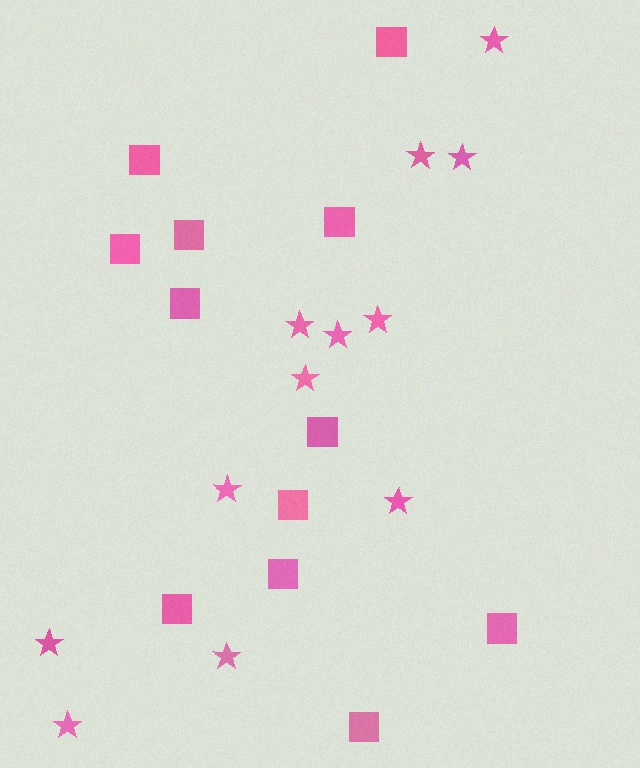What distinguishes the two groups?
There are 2 groups: one group of stars (12) and one group of squares (12).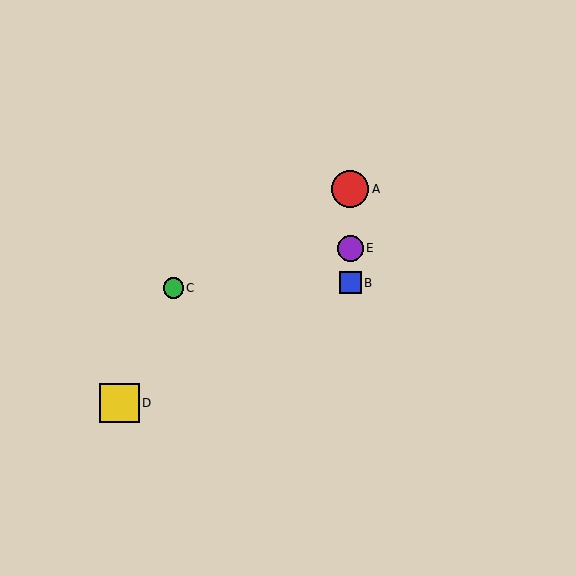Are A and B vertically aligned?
Yes, both are at x≈350.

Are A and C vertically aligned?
No, A is at x≈350 and C is at x≈173.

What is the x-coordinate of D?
Object D is at x≈119.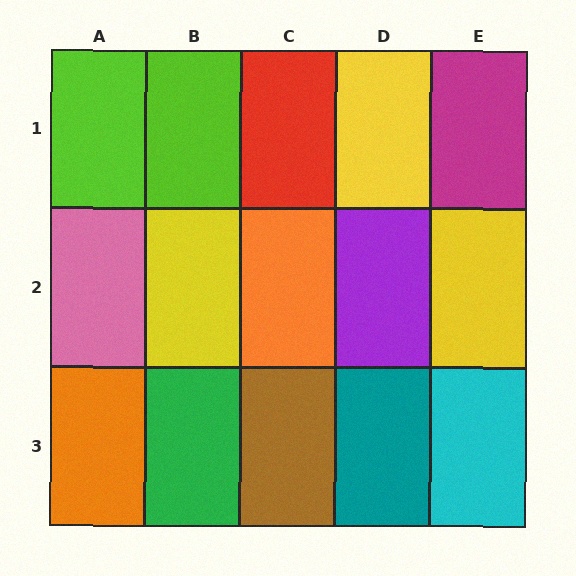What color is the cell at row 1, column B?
Lime.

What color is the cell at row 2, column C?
Orange.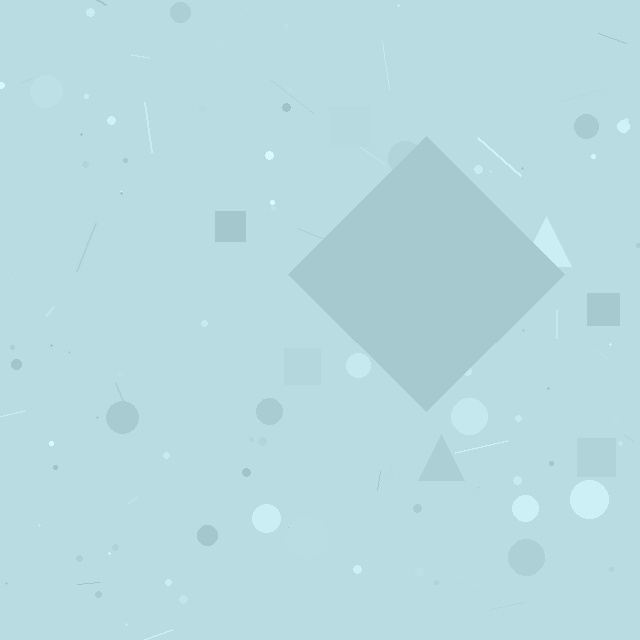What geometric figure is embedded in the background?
A diamond is embedded in the background.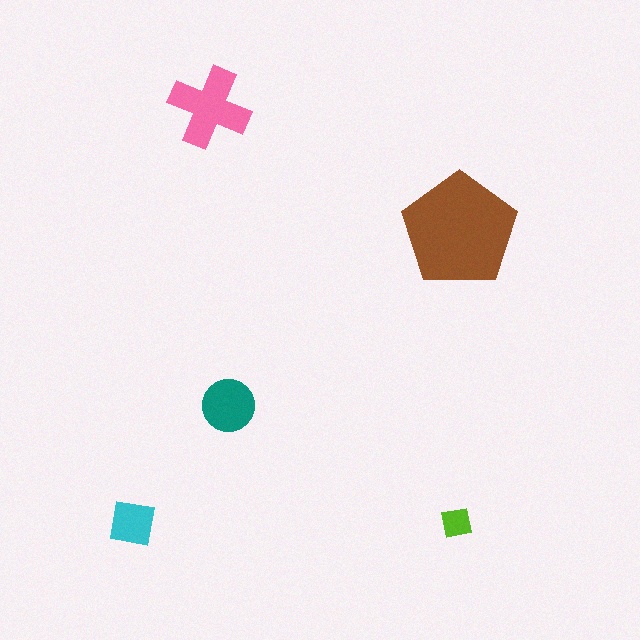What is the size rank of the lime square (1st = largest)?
5th.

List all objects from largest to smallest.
The brown pentagon, the pink cross, the teal circle, the cyan square, the lime square.